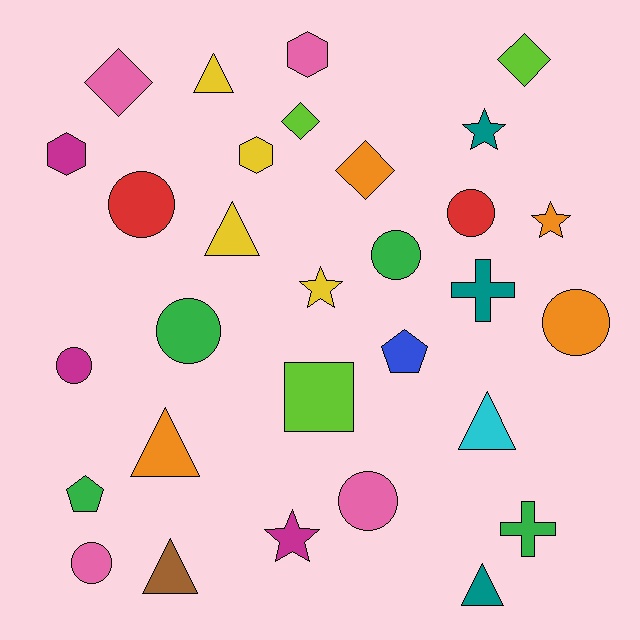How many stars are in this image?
There are 4 stars.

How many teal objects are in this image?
There are 3 teal objects.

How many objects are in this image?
There are 30 objects.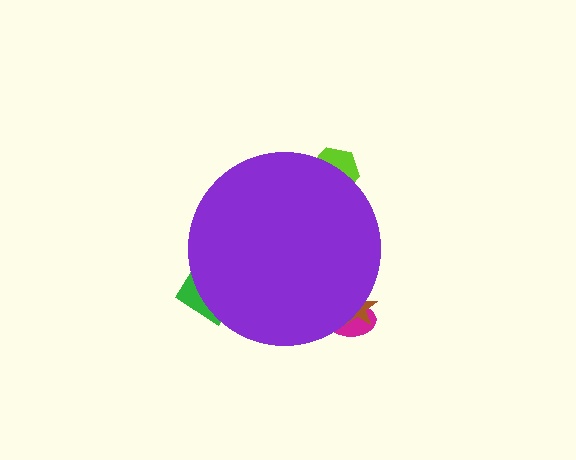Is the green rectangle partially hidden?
Yes, the green rectangle is partially hidden behind the purple circle.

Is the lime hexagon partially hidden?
Yes, the lime hexagon is partially hidden behind the purple circle.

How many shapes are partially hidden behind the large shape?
4 shapes are partially hidden.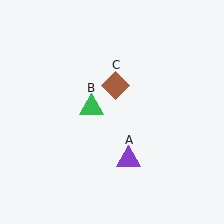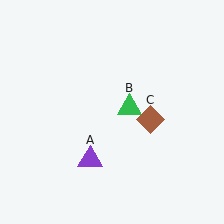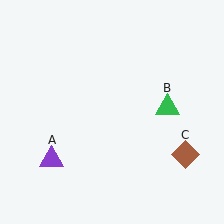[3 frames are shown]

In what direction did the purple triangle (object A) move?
The purple triangle (object A) moved left.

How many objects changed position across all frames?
3 objects changed position: purple triangle (object A), green triangle (object B), brown diamond (object C).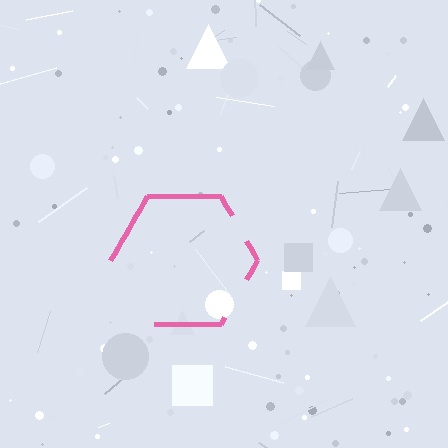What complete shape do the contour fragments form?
The contour fragments form a hexagon.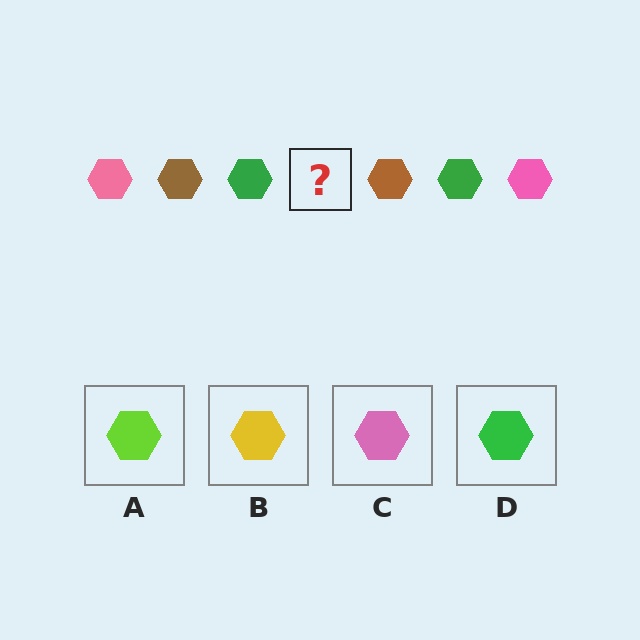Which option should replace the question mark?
Option C.